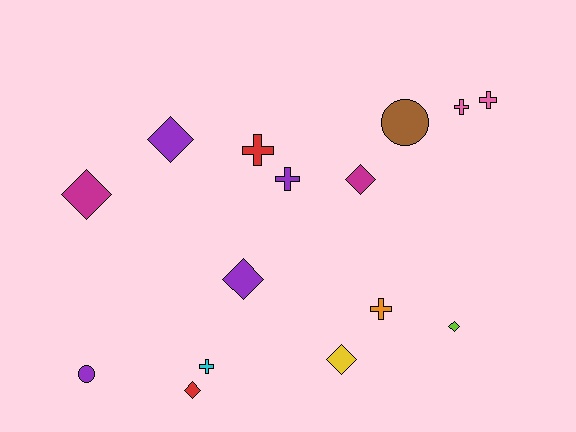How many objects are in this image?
There are 15 objects.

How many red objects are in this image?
There are 2 red objects.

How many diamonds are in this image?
There are 7 diamonds.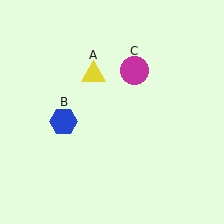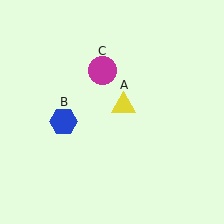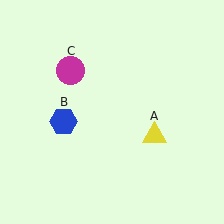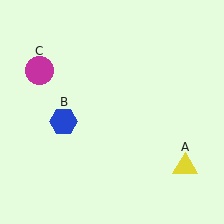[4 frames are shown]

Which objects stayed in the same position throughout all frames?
Blue hexagon (object B) remained stationary.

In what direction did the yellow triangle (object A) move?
The yellow triangle (object A) moved down and to the right.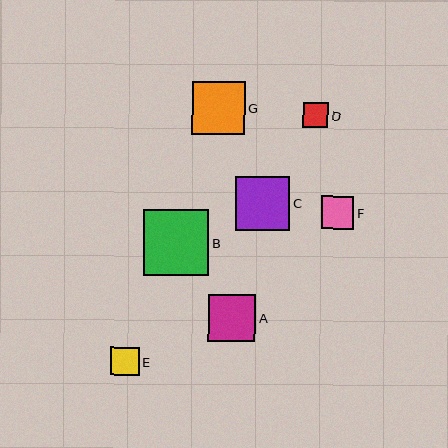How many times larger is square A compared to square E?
Square A is approximately 1.6 times the size of square E.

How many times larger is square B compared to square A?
Square B is approximately 1.4 times the size of square A.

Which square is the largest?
Square B is the largest with a size of approximately 66 pixels.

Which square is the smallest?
Square D is the smallest with a size of approximately 25 pixels.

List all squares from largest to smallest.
From largest to smallest: B, C, G, A, F, E, D.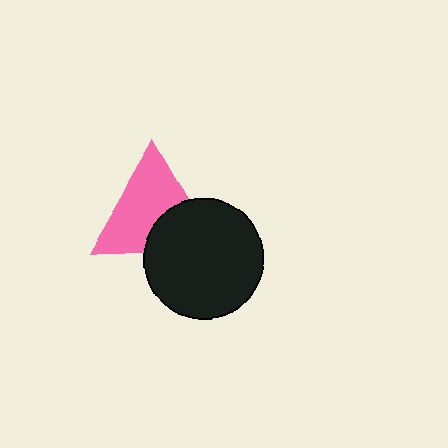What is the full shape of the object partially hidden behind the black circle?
The partially hidden object is a pink triangle.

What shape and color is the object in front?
The object in front is a black circle.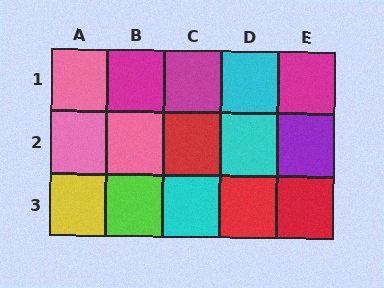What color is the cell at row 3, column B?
Lime.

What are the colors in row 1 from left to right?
Pink, magenta, magenta, cyan, magenta.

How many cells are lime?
1 cell is lime.